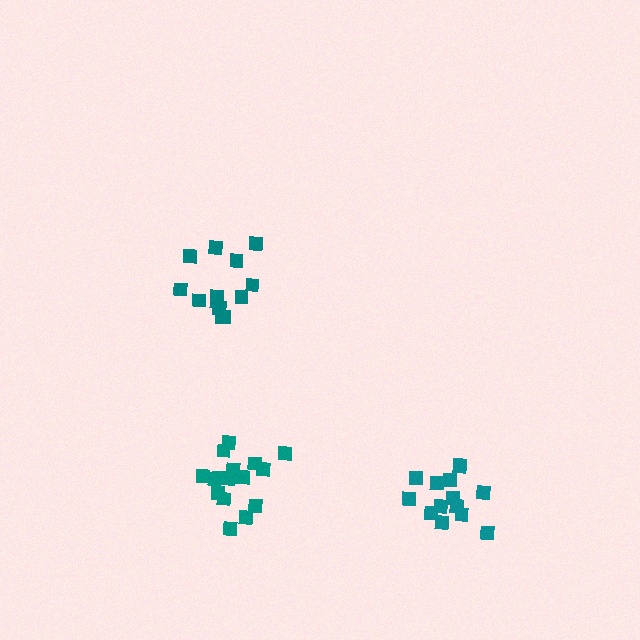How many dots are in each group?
Group 1: 16 dots, Group 2: 13 dots, Group 3: 14 dots (43 total).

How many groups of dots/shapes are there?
There are 3 groups.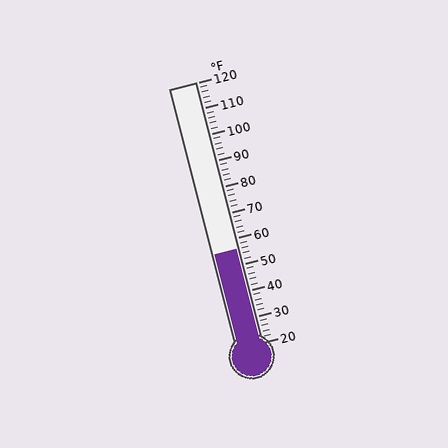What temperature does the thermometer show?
The thermometer shows approximately 56°F.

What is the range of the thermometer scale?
The thermometer scale ranges from 20°F to 120°F.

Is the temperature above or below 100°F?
The temperature is below 100°F.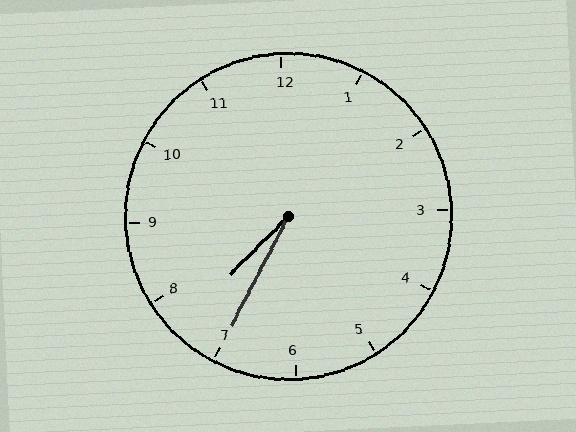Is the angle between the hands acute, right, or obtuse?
It is acute.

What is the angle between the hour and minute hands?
Approximately 18 degrees.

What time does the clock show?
7:35.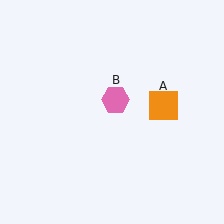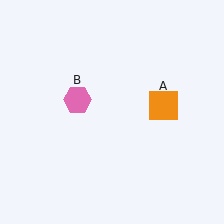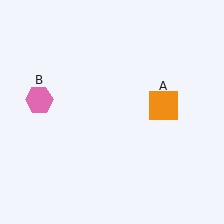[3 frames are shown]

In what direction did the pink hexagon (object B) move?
The pink hexagon (object B) moved left.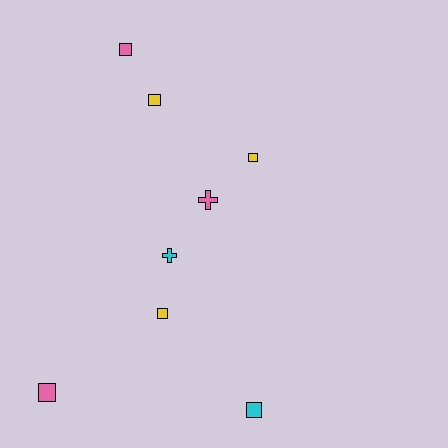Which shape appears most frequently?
Square, with 6 objects.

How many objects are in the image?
There are 8 objects.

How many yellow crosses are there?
There are no yellow crosses.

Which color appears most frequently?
Pink, with 3 objects.